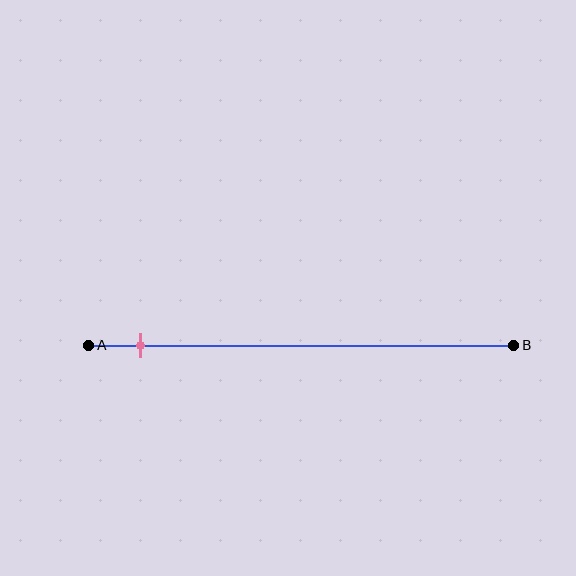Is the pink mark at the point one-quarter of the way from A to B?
No, the mark is at about 10% from A, not at the 25% one-quarter point.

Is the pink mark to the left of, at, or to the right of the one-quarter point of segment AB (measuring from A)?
The pink mark is to the left of the one-quarter point of segment AB.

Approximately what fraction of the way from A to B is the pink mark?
The pink mark is approximately 10% of the way from A to B.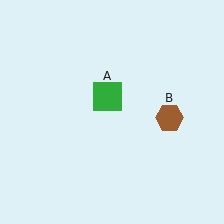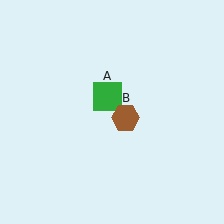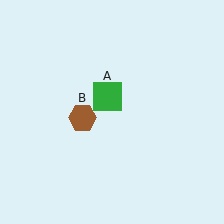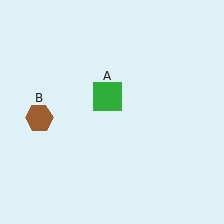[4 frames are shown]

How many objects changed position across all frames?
1 object changed position: brown hexagon (object B).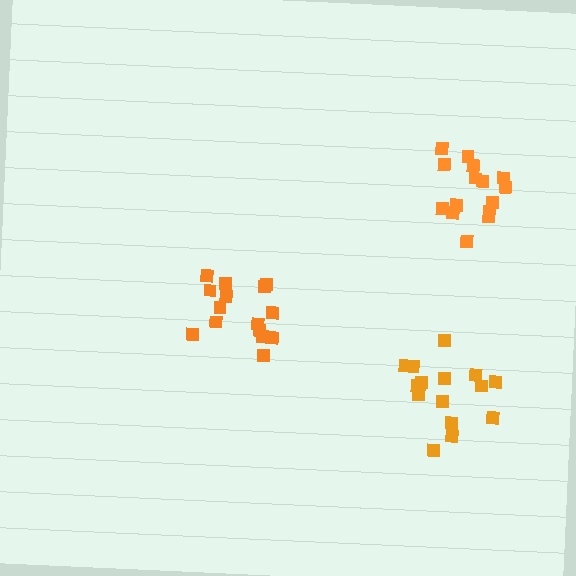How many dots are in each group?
Group 1: 15 dots, Group 2: 15 dots, Group 3: 15 dots (45 total).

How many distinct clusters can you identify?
There are 3 distinct clusters.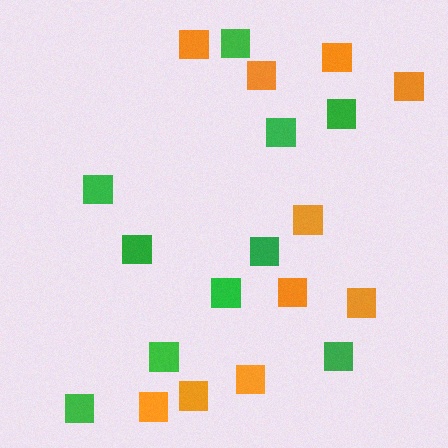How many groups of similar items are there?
There are 2 groups: one group of green squares (10) and one group of orange squares (10).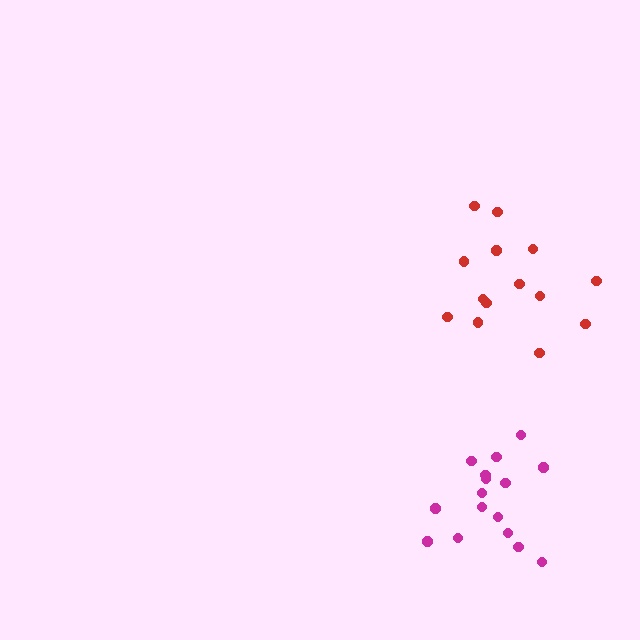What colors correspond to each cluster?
The clusters are colored: magenta, red.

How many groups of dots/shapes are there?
There are 2 groups.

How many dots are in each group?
Group 1: 16 dots, Group 2: 14 dots (30 total).